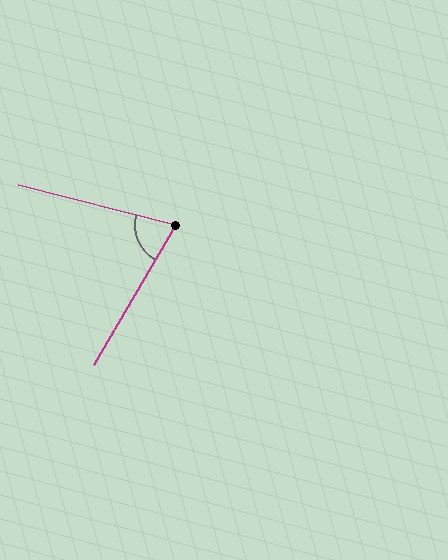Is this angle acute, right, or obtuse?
It is acute.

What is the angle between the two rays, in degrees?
Approximately 74 degrees.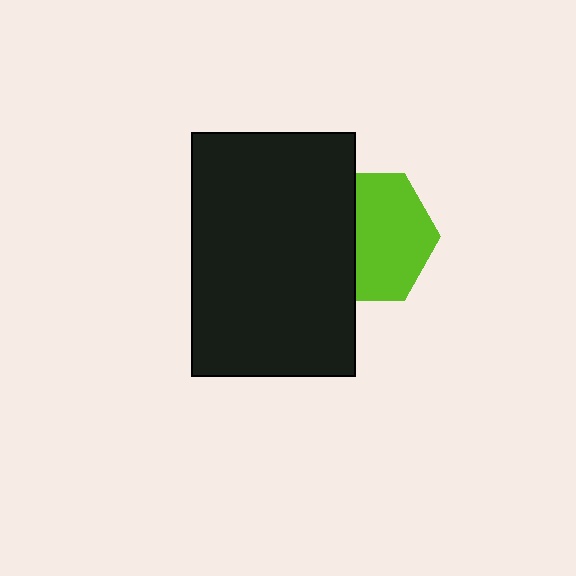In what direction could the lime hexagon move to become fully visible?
The lime hexagon could move right. That would shift it out from behind the black rectangle entirely.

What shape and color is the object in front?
The object in front is a black rectangle.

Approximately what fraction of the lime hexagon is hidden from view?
Roughly 39% of the lime hexagon is hidden behind the black rectangle.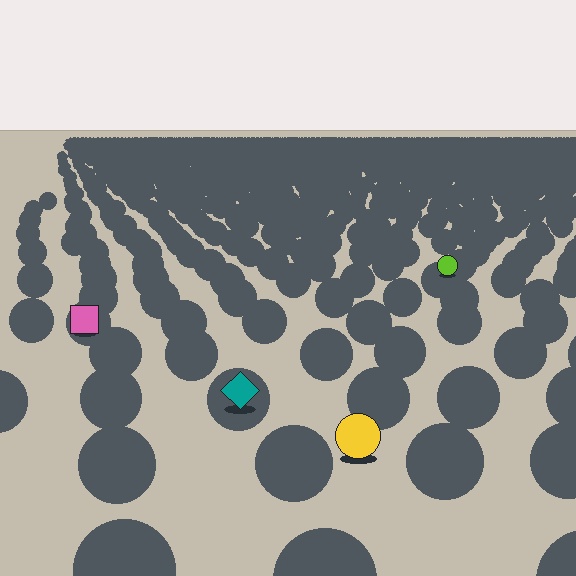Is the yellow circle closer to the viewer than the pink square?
Yes. The yellow circle is closer — you can tell from the texture gradient: the ground texture is coarser near it.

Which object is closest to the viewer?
The yellow circle is closest. The texture marks near it are larger and more spread out.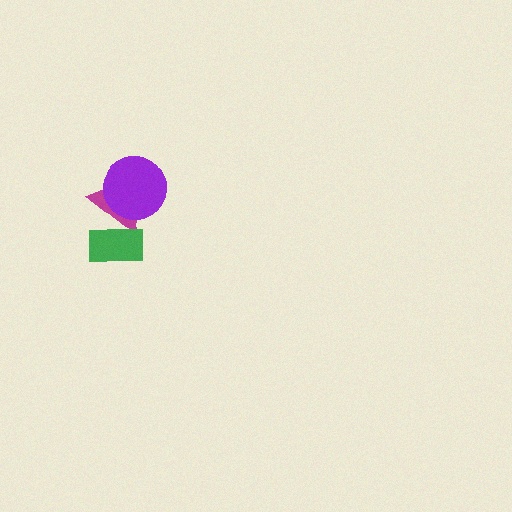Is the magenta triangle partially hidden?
Yes, it is partially covered by another shape.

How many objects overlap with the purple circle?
1 object overlaps with the purple circle.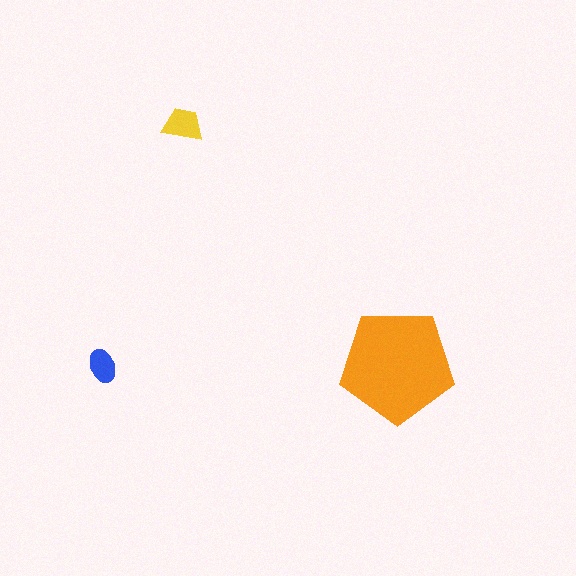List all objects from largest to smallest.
The orange pentagon, the yellow trapezoid, the blue ellipse.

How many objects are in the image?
There are 3 objects in the image.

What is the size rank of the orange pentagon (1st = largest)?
1st.